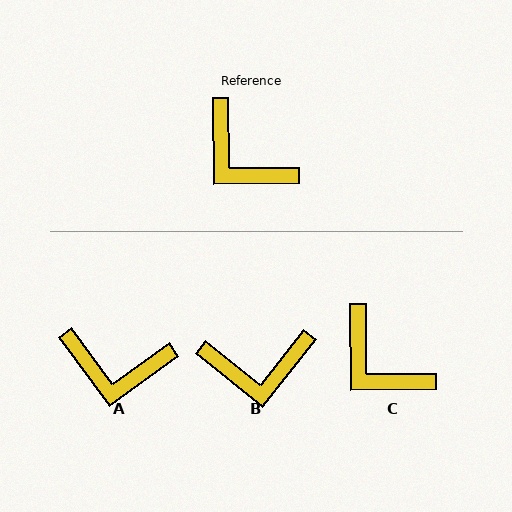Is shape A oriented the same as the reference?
No, it is off by about 35 degrees.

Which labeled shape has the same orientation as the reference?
C.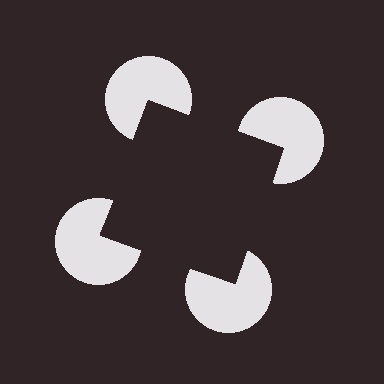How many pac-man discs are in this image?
There are 4 — one at each vertex of the illusory square.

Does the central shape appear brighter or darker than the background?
It typically appears slightly darker than the background, even though no actual brightness change is drawn.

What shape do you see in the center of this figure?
An illusory square — its edges are inferred from the aligned wedge cuts in the pac-man discs, not physically drawn.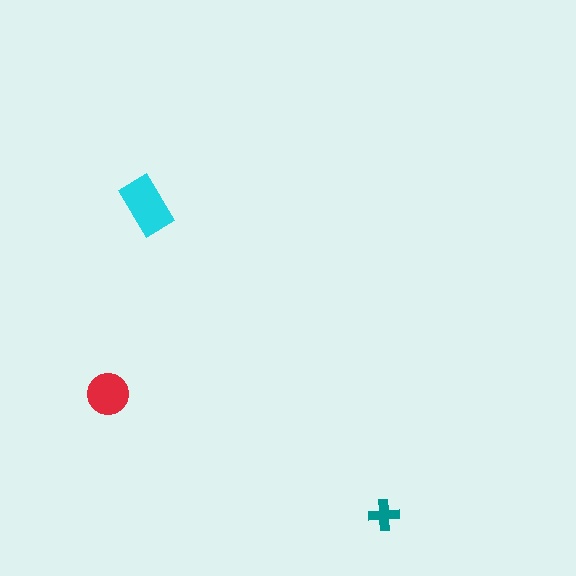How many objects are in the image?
There are 3 objects in the image.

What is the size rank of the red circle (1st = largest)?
2nd.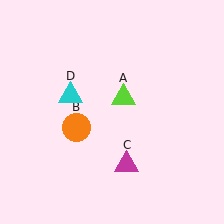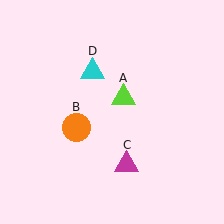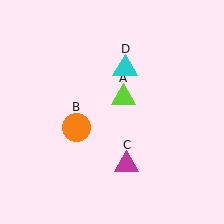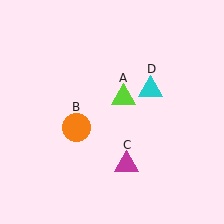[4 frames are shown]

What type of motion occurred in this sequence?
The cyan triangle (object D) rotated clockwise around the center of the scene.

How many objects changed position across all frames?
1 object changed position: cyan triangle (object D).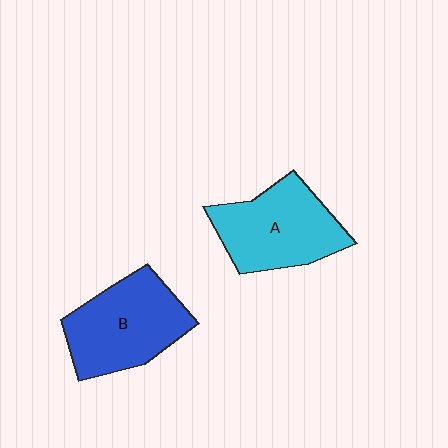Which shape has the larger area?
Shape B (blue).